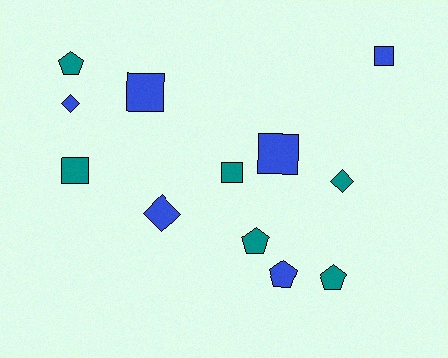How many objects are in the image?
There are 12 objects.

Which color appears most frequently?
Blue, with 6 objects.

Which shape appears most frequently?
Square, with 5 objects.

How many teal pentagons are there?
There are 3 teal pentagons.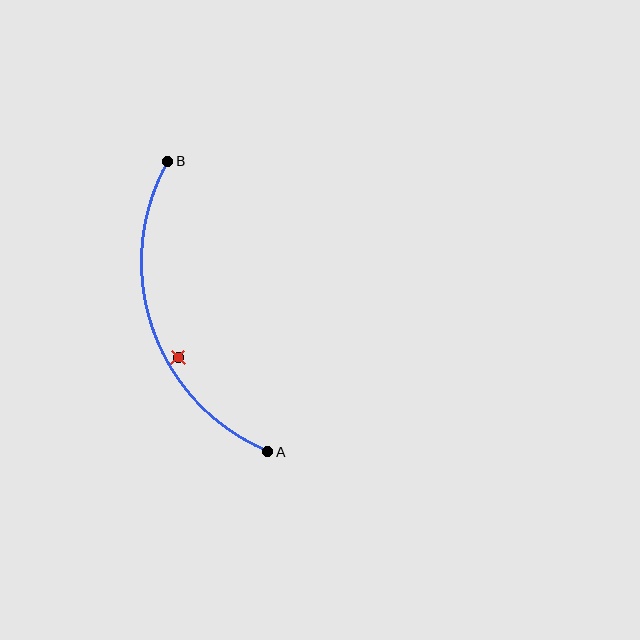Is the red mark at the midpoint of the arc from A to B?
No — the red mark does not lie on the arc at all. It sits slightly inside the curve.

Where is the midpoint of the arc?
The arc midpoint is the point on the curve farthest from the straight line joining A and B. It sits to the left of that line.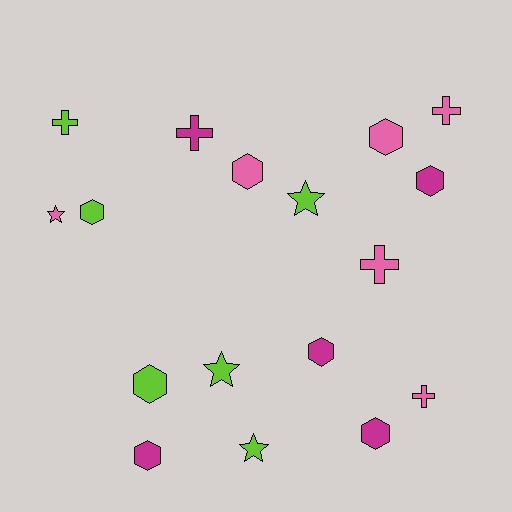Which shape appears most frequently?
Hexagon, with 8 objects.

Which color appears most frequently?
Pink, with 6 objects.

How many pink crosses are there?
There are 3 pink crosses.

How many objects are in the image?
There are 17 objects.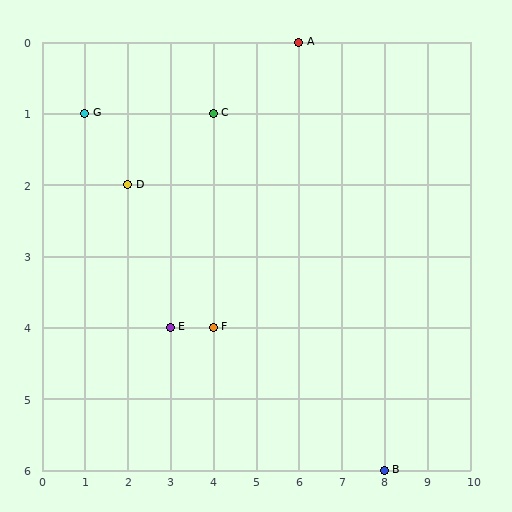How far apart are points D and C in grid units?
Points D and C are 2 columns and 1 row apart (about 2.2 grid units diagonally).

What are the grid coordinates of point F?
Point F is at grid coordinates (4, 4).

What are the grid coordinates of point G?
Point G is at grid coordinates (1, 1).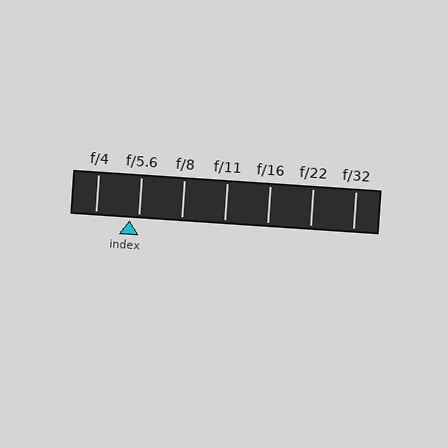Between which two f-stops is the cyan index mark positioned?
The index mark is between f/4 and f/5.6.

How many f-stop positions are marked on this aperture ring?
There are 7 f-stop positions marked.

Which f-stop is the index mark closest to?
The index mark is closest to f/5.6.